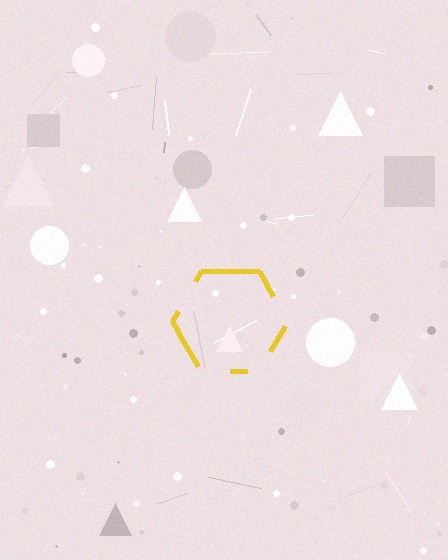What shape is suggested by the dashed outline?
The dashed outline suggests a hexagon.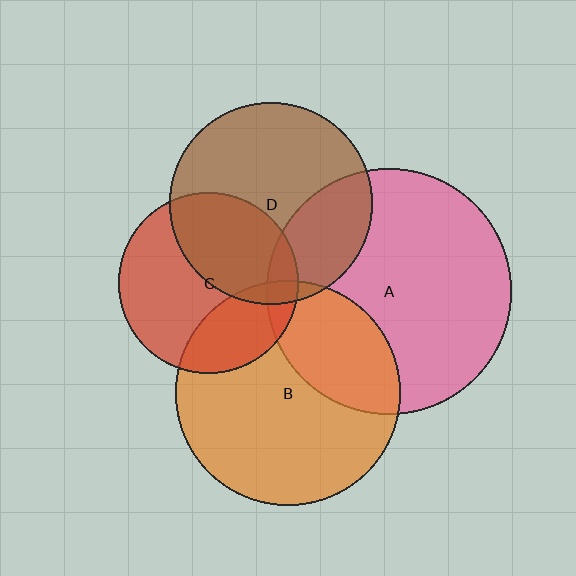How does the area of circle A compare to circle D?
Approximately 1.5 times.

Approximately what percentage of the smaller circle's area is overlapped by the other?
Approximately 30%.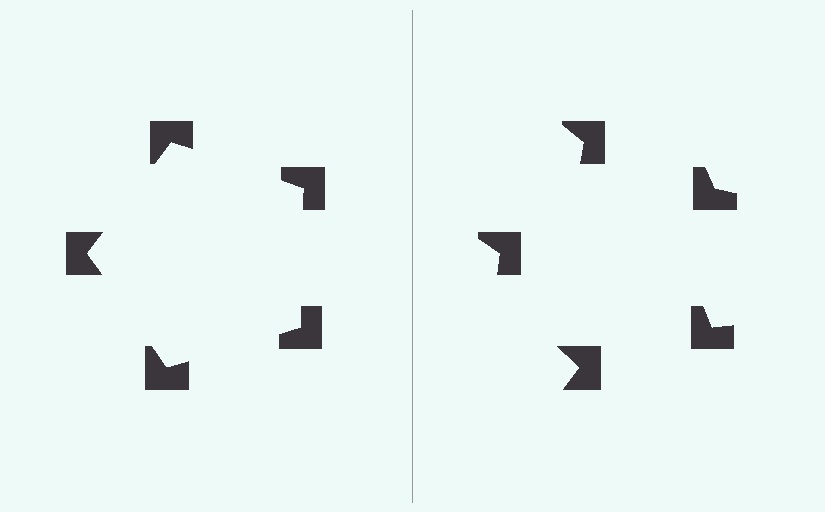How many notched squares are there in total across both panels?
10 — 5 on each side.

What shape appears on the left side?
An illusory pentagon.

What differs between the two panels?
The notched squares are positioned identically on both sides; only the wedge orientations differ. On the left they align to a pentagon; on the right they are misaligned.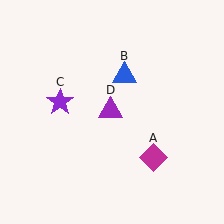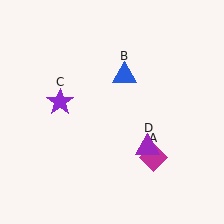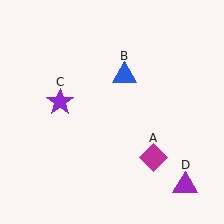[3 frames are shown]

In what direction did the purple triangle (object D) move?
The purple triangle (object D) moved down and to the right.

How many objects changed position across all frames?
1 object changed position: purple triangle (object D).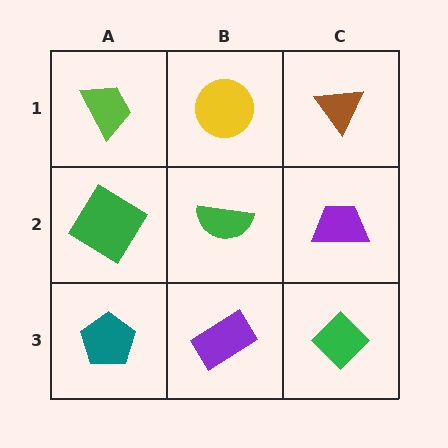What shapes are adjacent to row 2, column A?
A lime trapezoid (row 1, column A), a teal pentagon (row 3, column A), a green semicircle (row 2, column B).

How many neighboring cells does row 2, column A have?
3.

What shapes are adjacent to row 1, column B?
A green semicircle (row 2, column B), a lime trapezoid (row 1, column A), a brown triangle (row 1, column C).